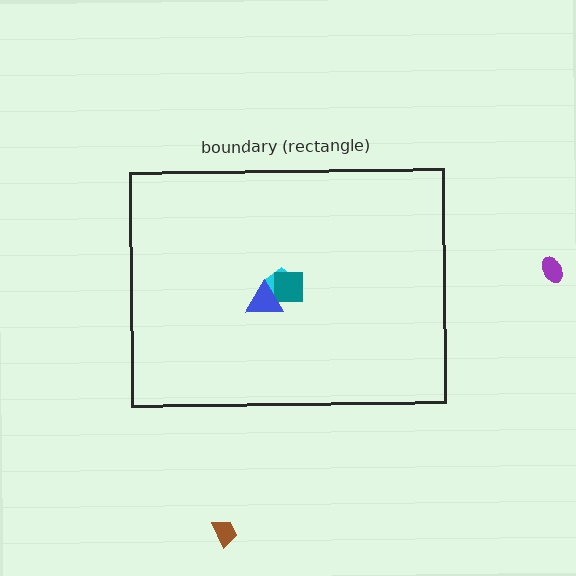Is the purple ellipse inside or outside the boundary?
Outside.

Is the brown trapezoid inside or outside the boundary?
Outside.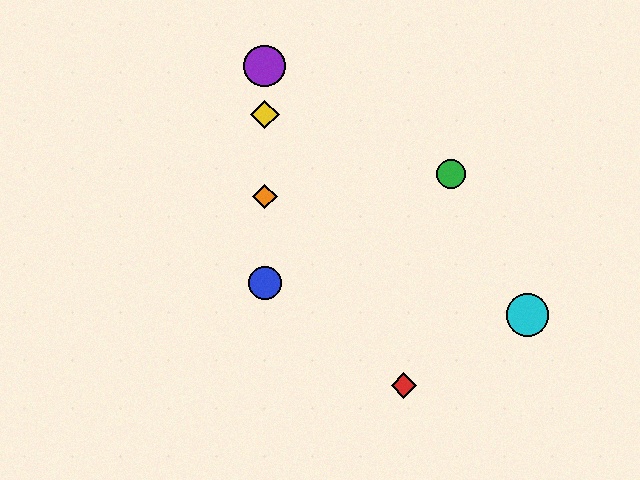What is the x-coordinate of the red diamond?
The red diamond is at x≈404.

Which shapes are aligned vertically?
The blue circle, the yellow diamond, the purple circle, the orange diamond are aligned vertically.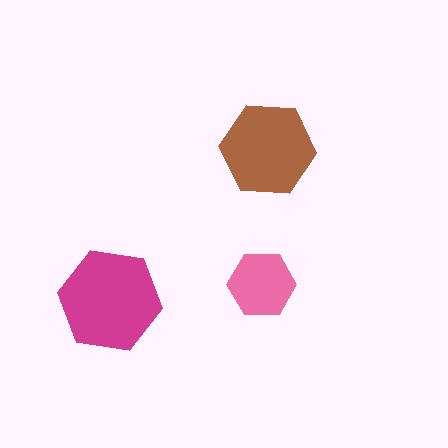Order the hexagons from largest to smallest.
the magenta one, the brown one, the pink one.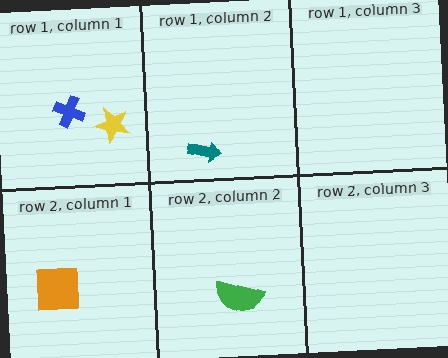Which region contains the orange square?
The row 2, column 1 region.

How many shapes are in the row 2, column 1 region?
1.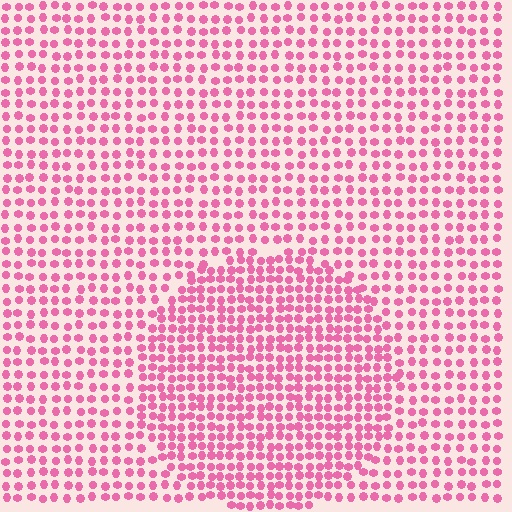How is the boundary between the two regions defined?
The boundary is defined by a change in element density (approximately 1.6x ratio). All elements are the same color, size, and shape.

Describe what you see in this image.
The image contains small pink elements arranged at two different densities. A circle-shaped region is visible where the elements are more densely packed than the surrounding area.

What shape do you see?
I see a circle.